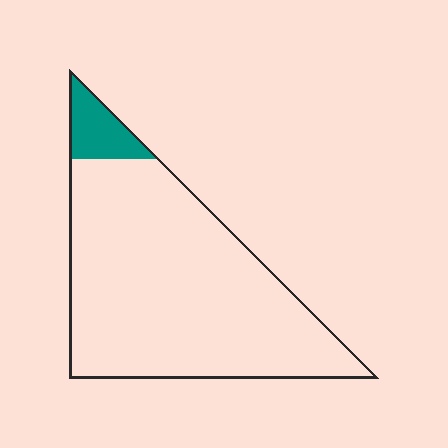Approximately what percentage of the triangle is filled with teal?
Approximately 10%.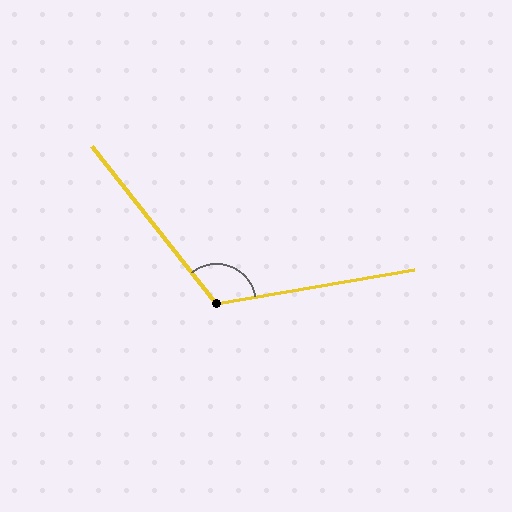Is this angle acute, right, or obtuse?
It is obtuse.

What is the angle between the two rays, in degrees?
Approximately 119 degrees.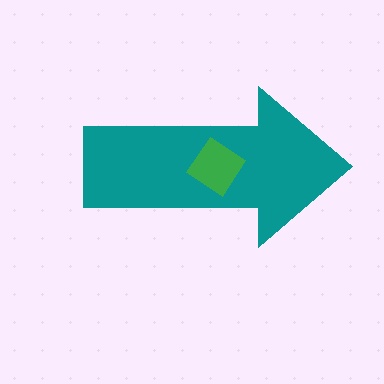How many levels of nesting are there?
2.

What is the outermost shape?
The teal arrow.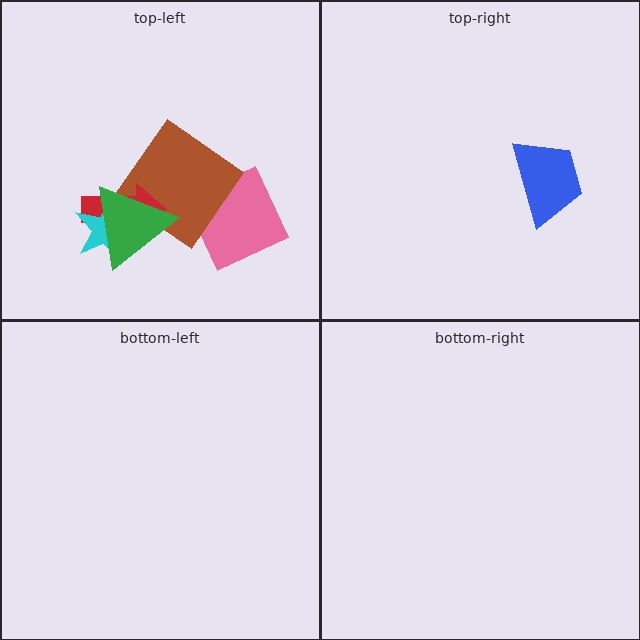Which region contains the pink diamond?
The top-left region.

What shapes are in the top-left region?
The pink diamond, the brown diamond, the red arrow, the cyan star, the green triangle.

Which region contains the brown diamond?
The top-left region.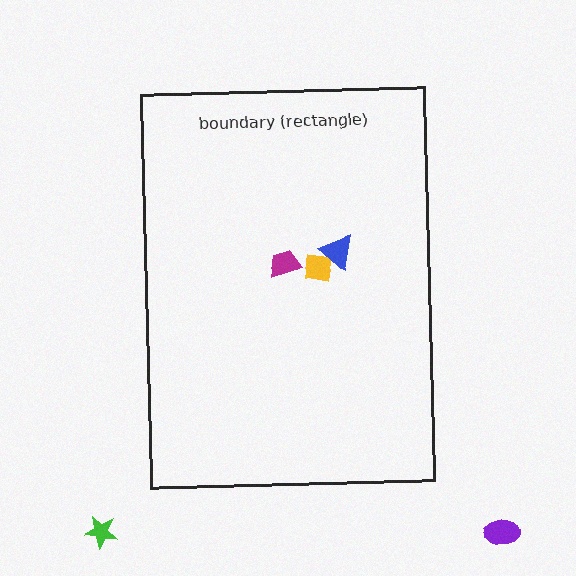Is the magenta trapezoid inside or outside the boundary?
Inside.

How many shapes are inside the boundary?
3 inside, 2 outside.